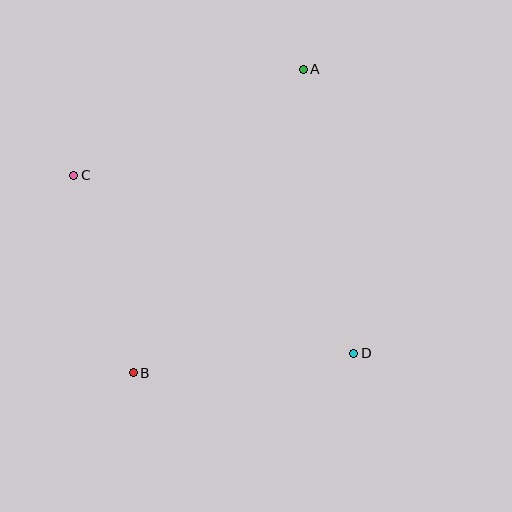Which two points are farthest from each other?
Points A and B are farthest from each other.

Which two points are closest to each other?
Points B and C are closest to each other.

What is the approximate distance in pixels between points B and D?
The distance between B and D is approximately 221 pixels.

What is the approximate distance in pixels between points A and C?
The distance between A and C is approximately 253 pixels.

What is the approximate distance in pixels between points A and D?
The distance between A and D is approximately 288 pixels.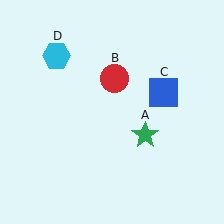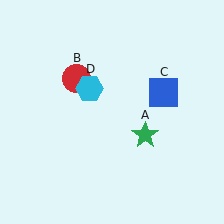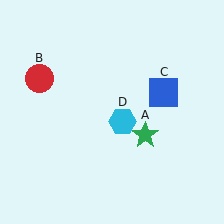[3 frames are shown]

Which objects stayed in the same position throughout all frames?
Green star (object A) and blue square (object C) remained stationary.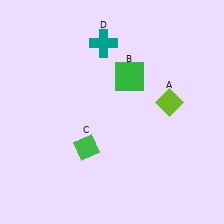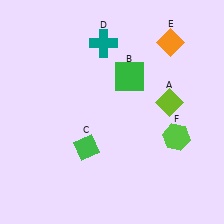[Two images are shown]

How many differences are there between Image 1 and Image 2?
There are 2 differences between the two images.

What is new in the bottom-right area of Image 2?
A lime hexagon (F) was added in the bottom-right area of Image 2.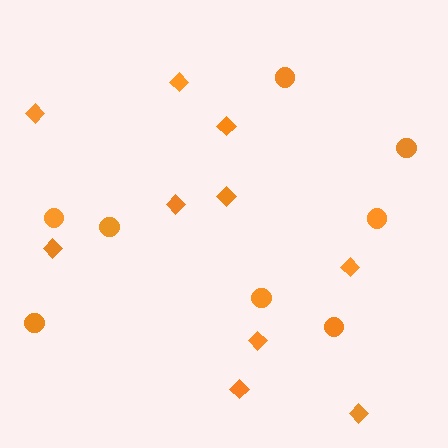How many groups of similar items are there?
There are 2 groups: one group of circles (8) and one group of diamonds (10).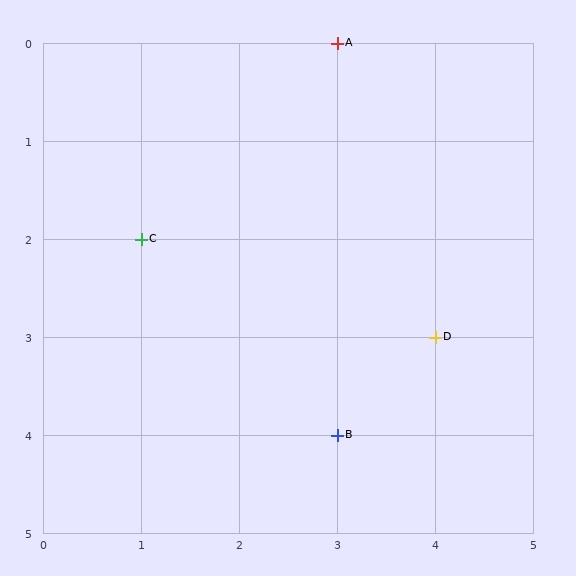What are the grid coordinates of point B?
Point B is at grid coordinates (3, 4).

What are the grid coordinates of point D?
Point D is at grid coordinates (4, 3).